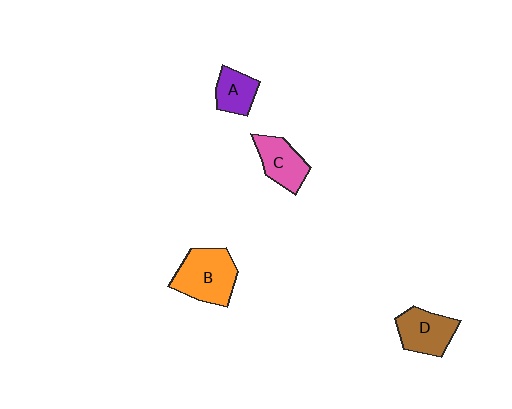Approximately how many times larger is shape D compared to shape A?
Approximately 1.4 times.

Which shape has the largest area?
Shape B (orange).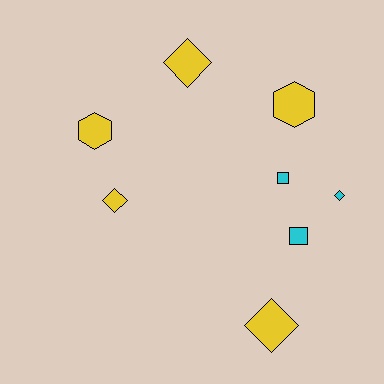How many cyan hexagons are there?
There are no cyan hexagons.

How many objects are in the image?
There are 8 objects.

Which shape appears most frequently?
Diamond, with 4 objects.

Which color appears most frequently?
Yellow, with 5 objects.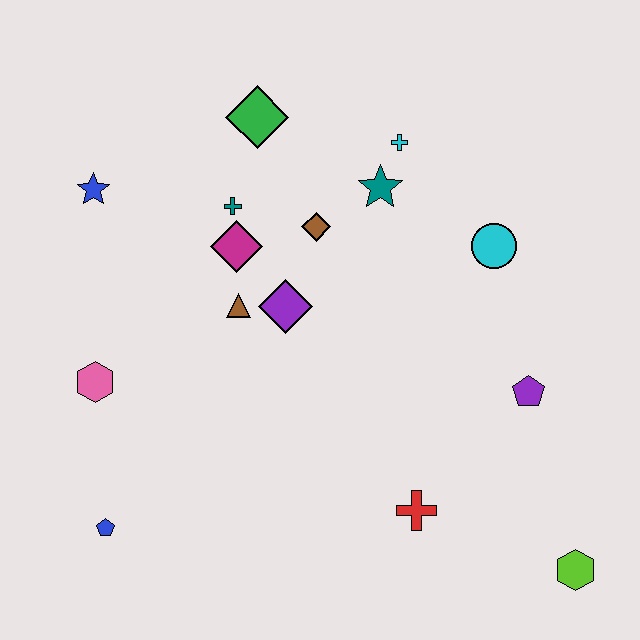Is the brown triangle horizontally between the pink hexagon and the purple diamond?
Yes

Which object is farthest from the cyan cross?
The blue pentagon is farthest from the cyan cross.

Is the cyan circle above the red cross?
Yes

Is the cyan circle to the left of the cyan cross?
No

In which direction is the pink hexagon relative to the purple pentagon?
The pink hexagon is to the left of the purple pentagon.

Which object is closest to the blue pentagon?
The pink hexagon is closest to the blue pentagon.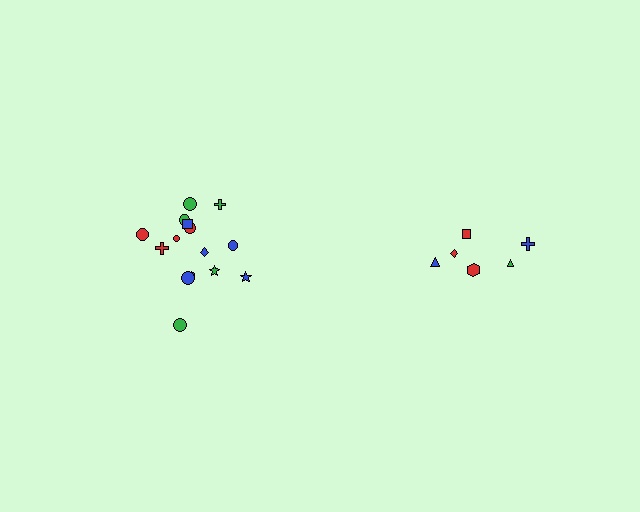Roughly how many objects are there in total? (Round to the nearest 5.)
Roughly 20 objects in total.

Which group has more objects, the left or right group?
The left group.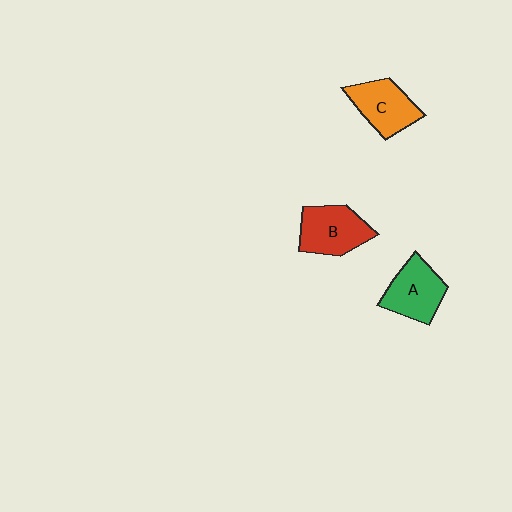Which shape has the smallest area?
Shape C (orange).